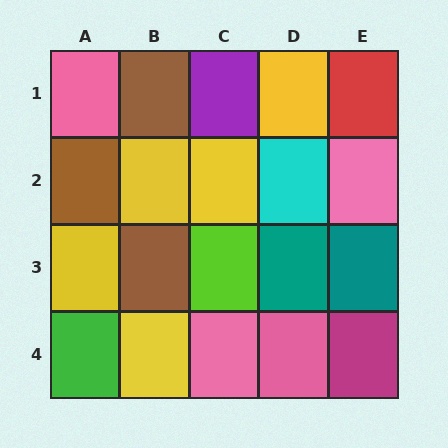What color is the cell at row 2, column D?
Cyan.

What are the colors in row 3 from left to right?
Yellow, brown, lime, teal, teal.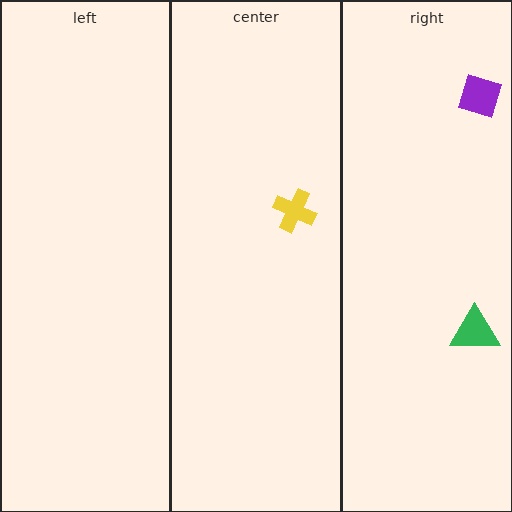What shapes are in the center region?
The yellow cross.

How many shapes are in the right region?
2.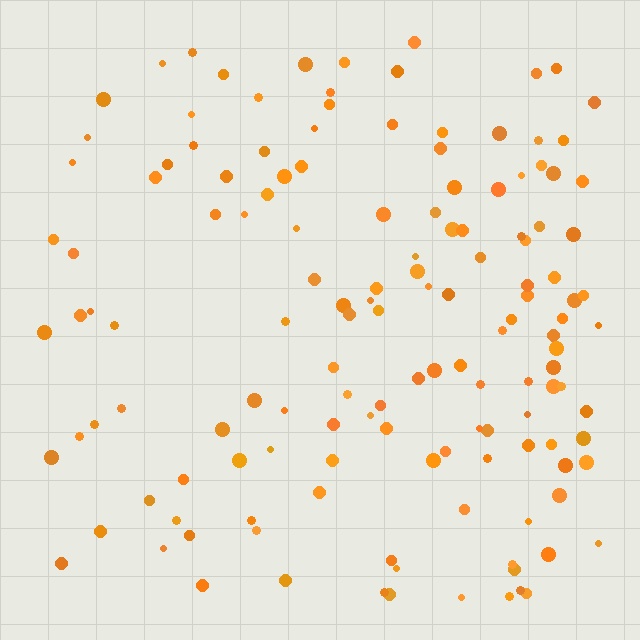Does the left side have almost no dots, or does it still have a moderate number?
Still a moderate number, just noticeably fewer than the right.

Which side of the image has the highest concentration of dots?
The right.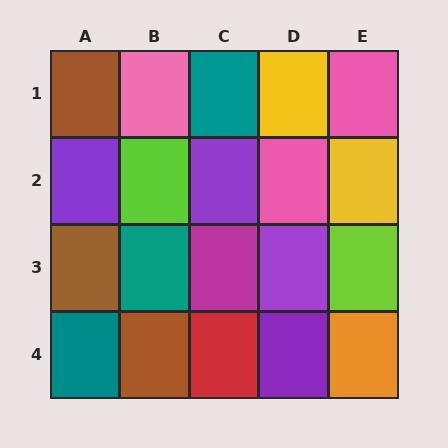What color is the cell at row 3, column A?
Brown.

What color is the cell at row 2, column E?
Yellow.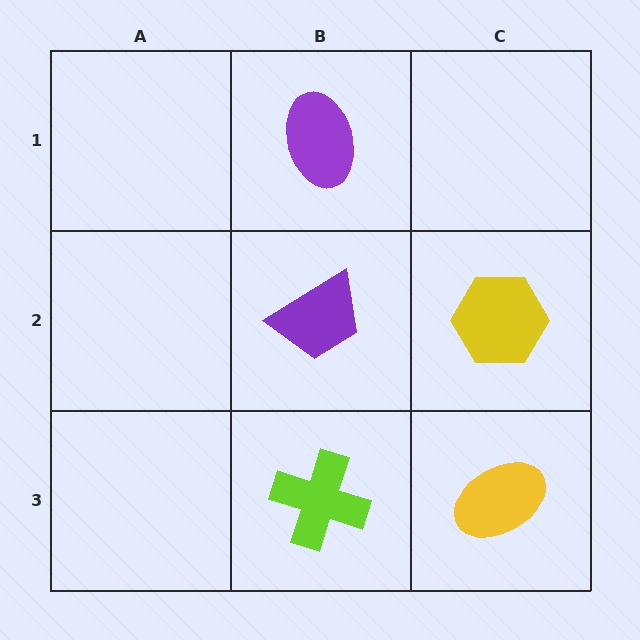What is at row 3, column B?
A lime cross.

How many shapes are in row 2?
2 shapes.